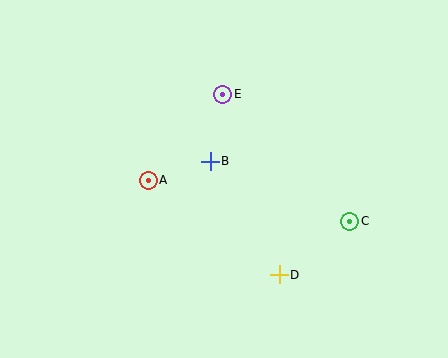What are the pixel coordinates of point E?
Point E is at (223, 94).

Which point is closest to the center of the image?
Point B at (210, 161) is closest to the center.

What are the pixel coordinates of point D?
Point D is at (279, 275).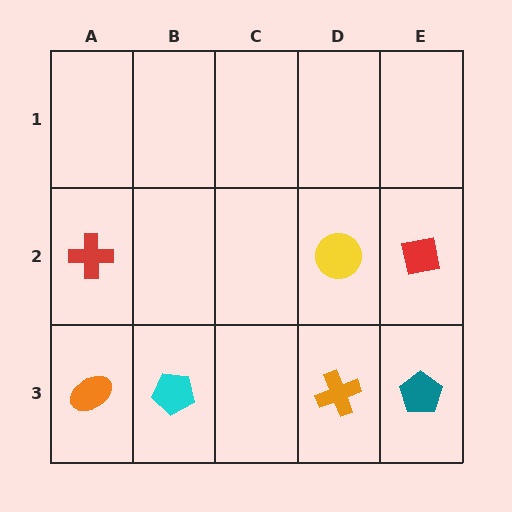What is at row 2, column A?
A red cross.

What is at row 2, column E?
A red square.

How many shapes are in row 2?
3 shapes.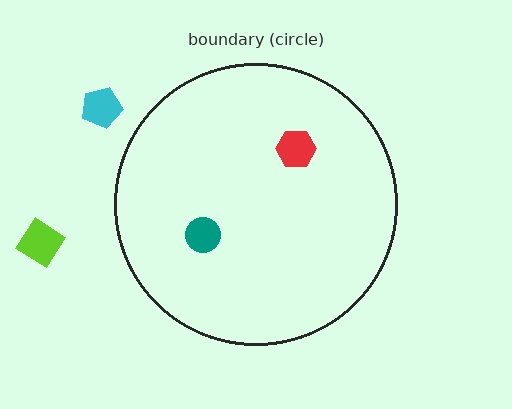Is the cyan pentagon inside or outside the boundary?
Outside.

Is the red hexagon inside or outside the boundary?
Inside.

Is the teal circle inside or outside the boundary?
Inside.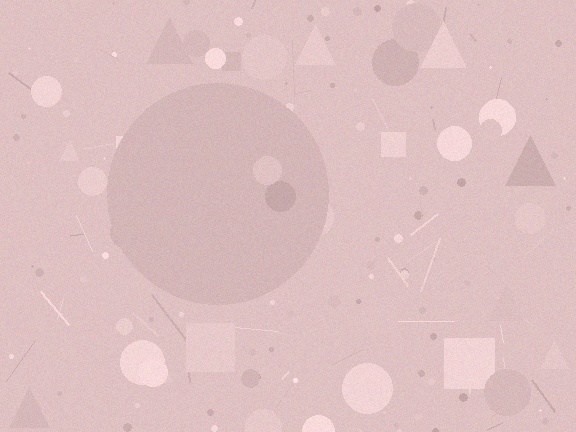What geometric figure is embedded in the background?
A circle is embedded in the background.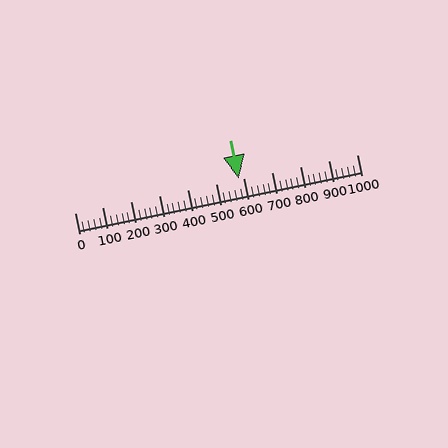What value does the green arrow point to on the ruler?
The green arrow points to approximately 580.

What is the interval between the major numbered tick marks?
The major tick marks are spaced 100 units apart.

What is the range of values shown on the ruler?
The ruler shows values from 0 to 1000.